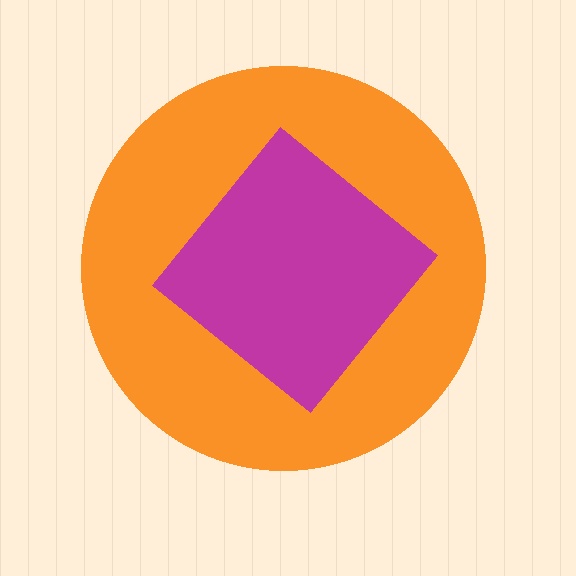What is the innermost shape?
The magenta diamond.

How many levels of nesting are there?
2.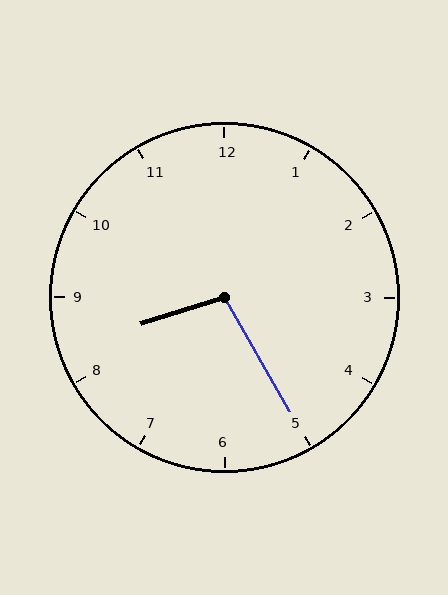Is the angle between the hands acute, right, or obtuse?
It is obtuse.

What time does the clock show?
8:25.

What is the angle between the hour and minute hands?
Approximately 102 degrees.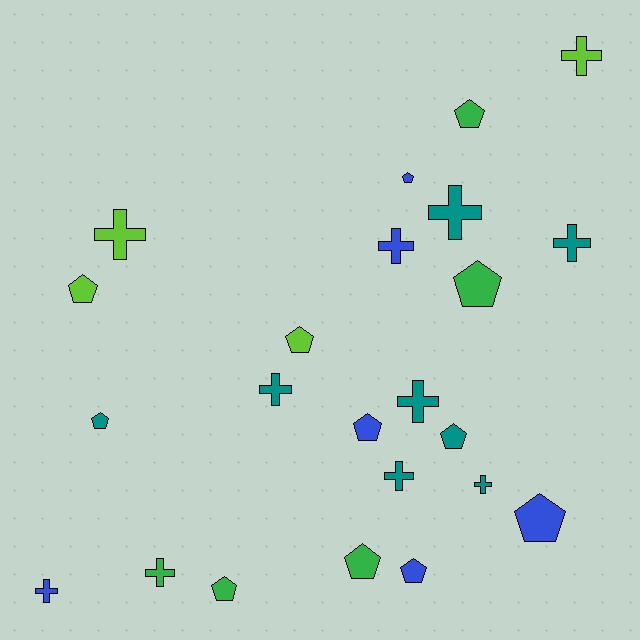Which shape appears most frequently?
Pentagon, with 12 objects.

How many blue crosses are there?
There are 2 blue crosses.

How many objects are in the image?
There are 23 objects.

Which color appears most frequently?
Teal, with 8 objects.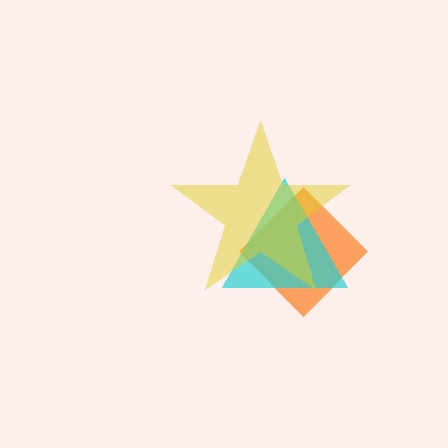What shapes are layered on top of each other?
The layered shapes are: an orange diamond, a cyan triangle, a yellow star.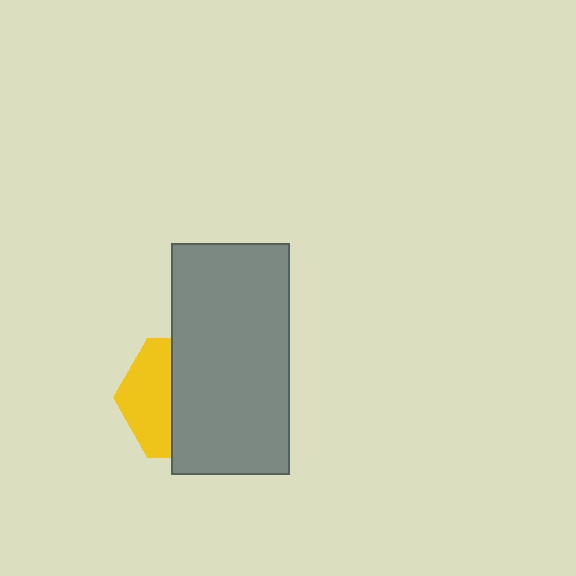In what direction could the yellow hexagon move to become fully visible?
The yellow hexagon could move left. That would shift it out from behind the gray rectangle entirely.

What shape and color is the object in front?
The object in front is a gray rectangle.